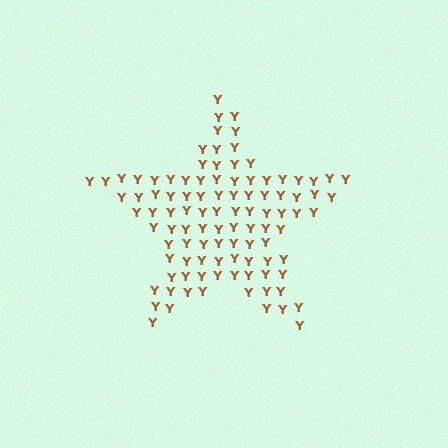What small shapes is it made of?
It is made of small letter Y's.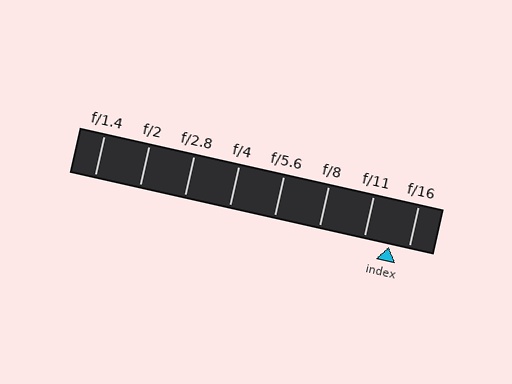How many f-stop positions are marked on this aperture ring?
There are 8 f-stop positions marked.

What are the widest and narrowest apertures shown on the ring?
The widest aperture shown is f/1.4 and the narrowest is f/16.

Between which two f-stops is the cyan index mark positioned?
The index mark is between f/11 and f/16.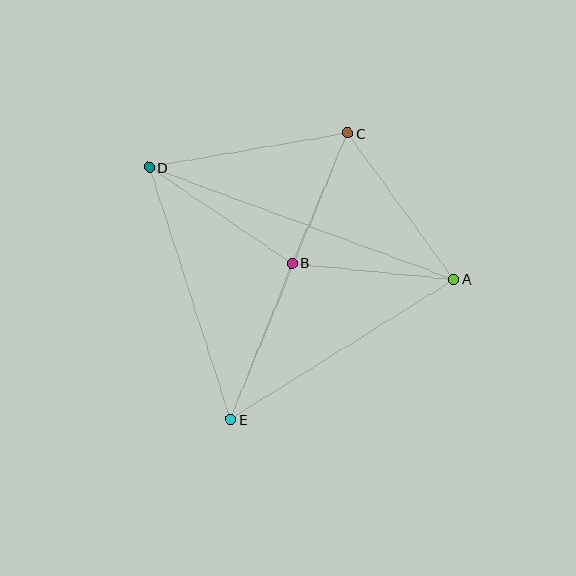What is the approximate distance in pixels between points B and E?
The distance between B and E is approximately 168 pixels.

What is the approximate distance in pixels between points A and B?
The distance between A and B is approximately 163 pixels.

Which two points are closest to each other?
Points B and C are closest to each other.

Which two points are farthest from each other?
Points A and D are farthest from each other.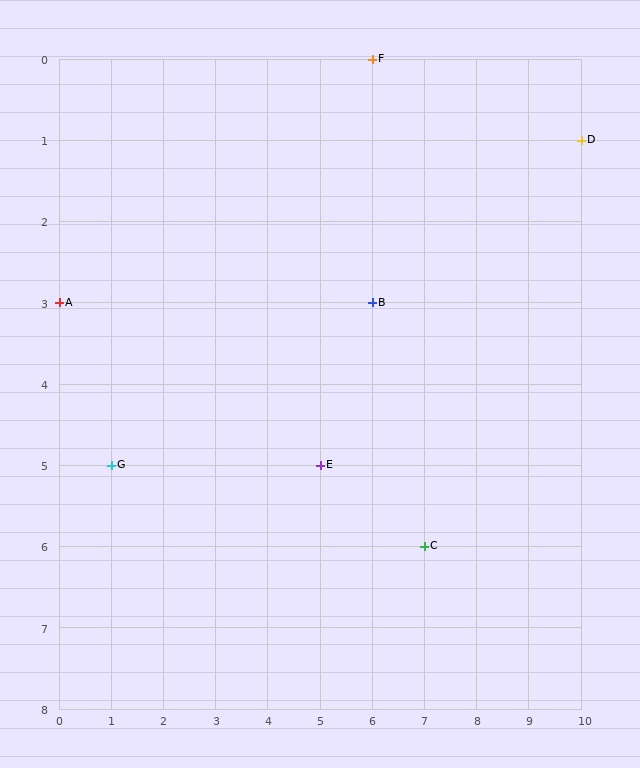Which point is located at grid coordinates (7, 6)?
Point C is at (7, 6).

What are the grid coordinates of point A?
Point A is at grid coordinates (0, 3).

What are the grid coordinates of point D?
Point D is at grid coordinates (10, 1).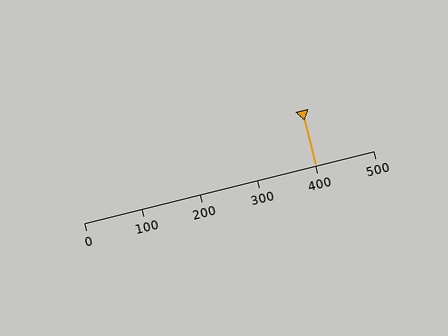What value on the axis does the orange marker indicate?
The marker indicates approximately 400.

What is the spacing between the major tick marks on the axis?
The major ticks are spaced 100 apart.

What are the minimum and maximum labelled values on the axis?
The axis runs from 0 to 500.